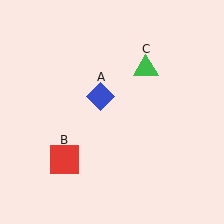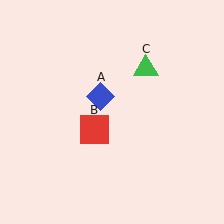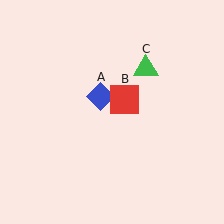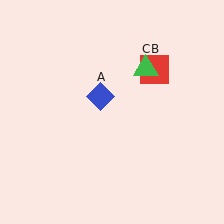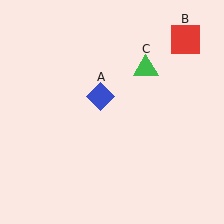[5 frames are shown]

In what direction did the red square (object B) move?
The red square (object B) moved up and to the right.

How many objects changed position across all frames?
1 object changed position: red square (object B).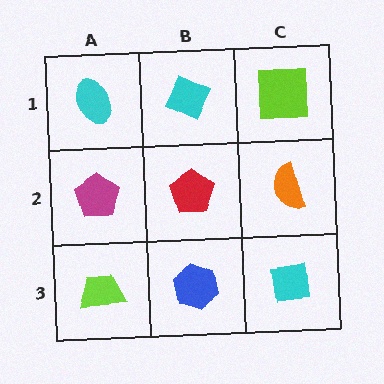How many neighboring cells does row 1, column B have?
3.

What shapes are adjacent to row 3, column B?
A red pentagon (row 2, column B), a lime trapezoid (row 3, column A), a cyan square (row 3, column C).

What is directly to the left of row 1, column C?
A cyan diamond.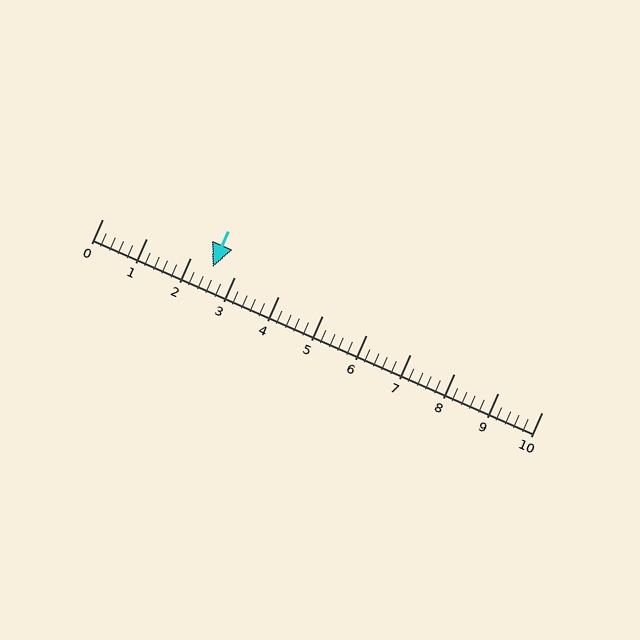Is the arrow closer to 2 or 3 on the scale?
The arrow is closer to 3.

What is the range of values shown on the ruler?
The ruler shows values from 0 to 10.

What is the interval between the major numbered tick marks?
The major tick marks are spaced 1 units apart.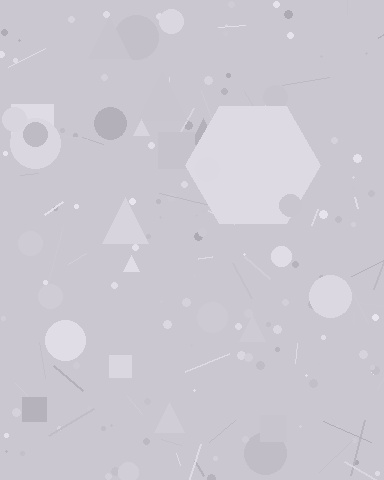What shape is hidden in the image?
A hexagon is hidden in the image.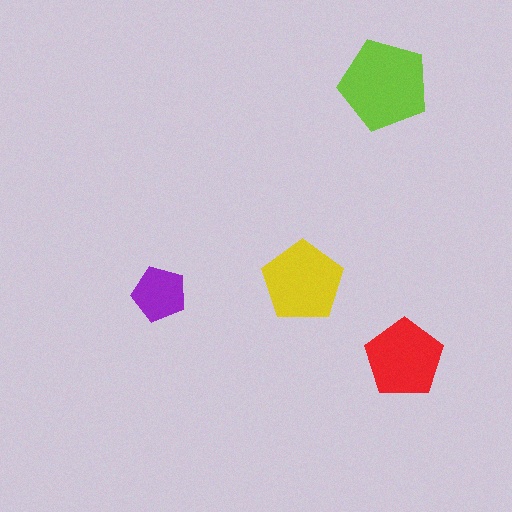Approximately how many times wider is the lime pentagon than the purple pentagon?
About 1.5 times wider.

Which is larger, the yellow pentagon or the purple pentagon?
The yellow one.